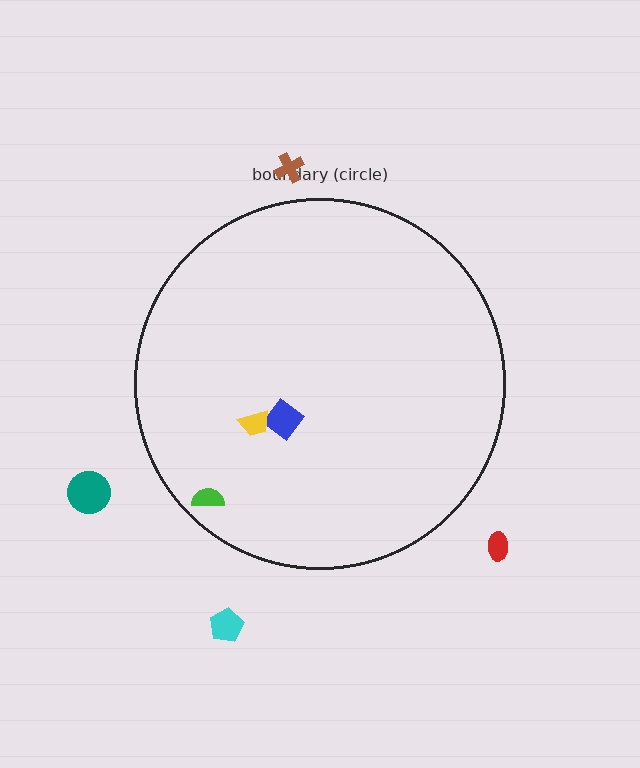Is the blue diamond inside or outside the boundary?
Inside.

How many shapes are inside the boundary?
3 inside, 4 outside.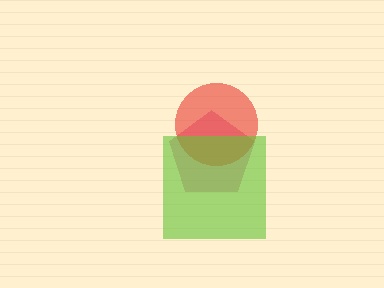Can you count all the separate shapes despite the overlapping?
Yes, there are 3 separate shapes.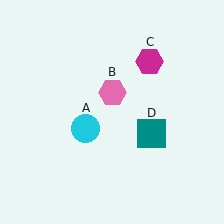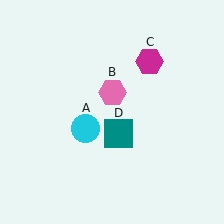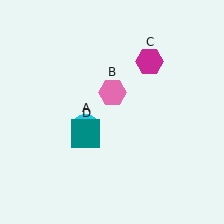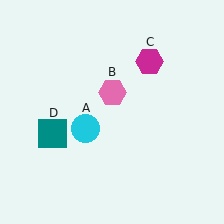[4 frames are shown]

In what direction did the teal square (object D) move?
The teal square (object D) moved left.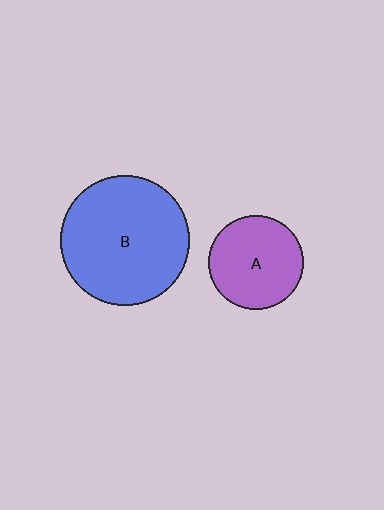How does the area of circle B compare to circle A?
Approximately 1.9 times.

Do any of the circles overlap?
No, none of the circles overlap.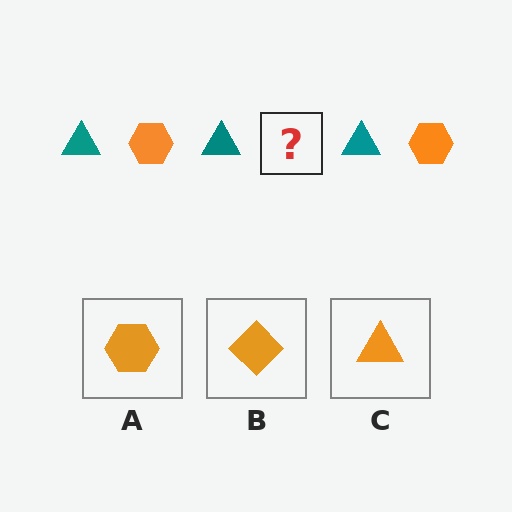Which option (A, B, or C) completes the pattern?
A.